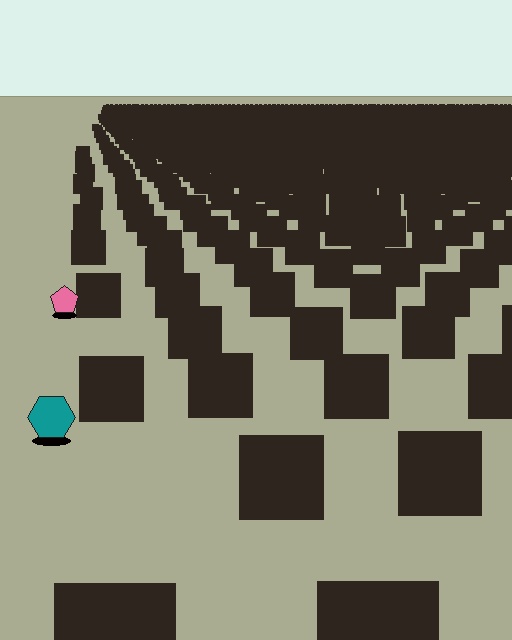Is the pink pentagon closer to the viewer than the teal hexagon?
No. The teal hexagon is closer — you can tell from the texture gradient: the ground texture is coarser near it.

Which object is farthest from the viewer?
The pink pentagon is farthest from the viewer. It appears smaller and the ground texture around it is denser.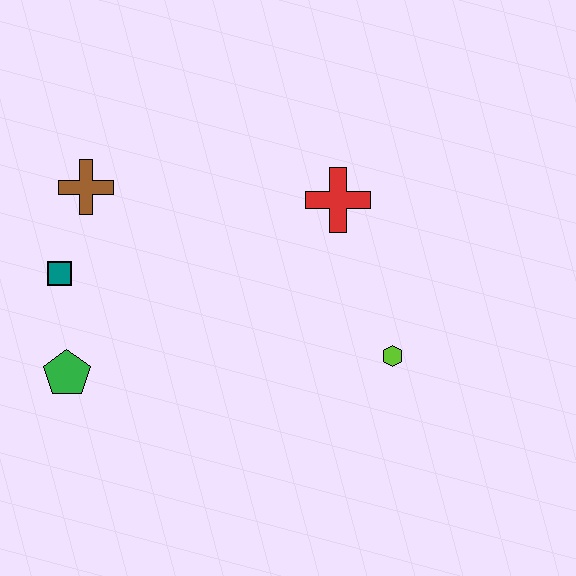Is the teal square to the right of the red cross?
No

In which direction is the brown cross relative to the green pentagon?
The brown cross is above the green pentagon.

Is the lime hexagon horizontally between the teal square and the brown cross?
No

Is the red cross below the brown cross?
Yes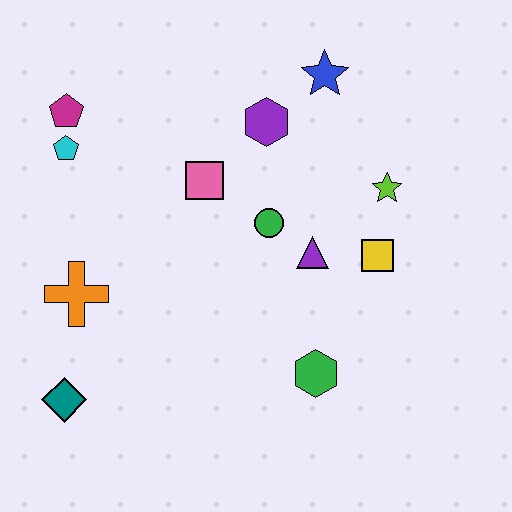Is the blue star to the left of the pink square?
No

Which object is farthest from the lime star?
The teal diamond is farthest from the lime star.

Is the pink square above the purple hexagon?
No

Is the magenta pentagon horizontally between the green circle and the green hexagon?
No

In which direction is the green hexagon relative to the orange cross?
The green hexagon is to the right of the orange cross.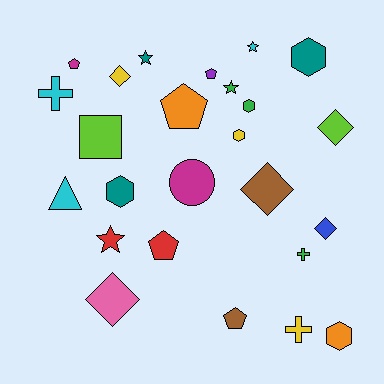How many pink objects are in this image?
There is 1 pink object.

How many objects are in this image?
There are 25 objects.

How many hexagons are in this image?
There are 5 hexagons.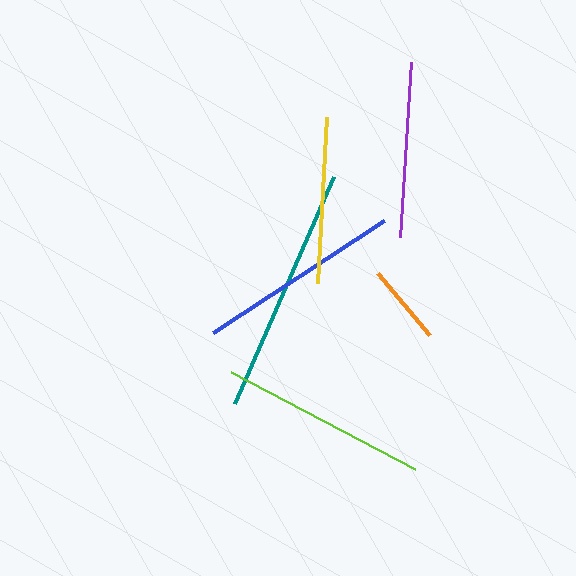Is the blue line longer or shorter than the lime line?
The lime line is longer than the blue line.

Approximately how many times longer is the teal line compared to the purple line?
The teal line is approximately 1.4 times the length of the purple line.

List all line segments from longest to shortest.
From longest to shortest: teal, lime, blue, purple, yellow, orange.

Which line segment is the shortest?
The orange line is the shortest at approximately 81 pixels.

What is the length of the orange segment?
The orange segment is approximately 81 pixels long.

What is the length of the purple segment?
The purple segment is approximately 175 pixels long.